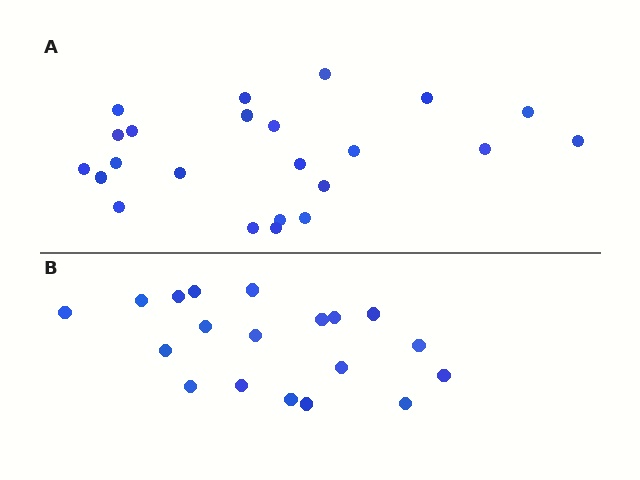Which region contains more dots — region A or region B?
Region A (the top region) has more dots.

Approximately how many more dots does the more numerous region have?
Region A has about 4 more dots than region B.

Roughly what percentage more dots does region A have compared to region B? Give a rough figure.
About 20% more.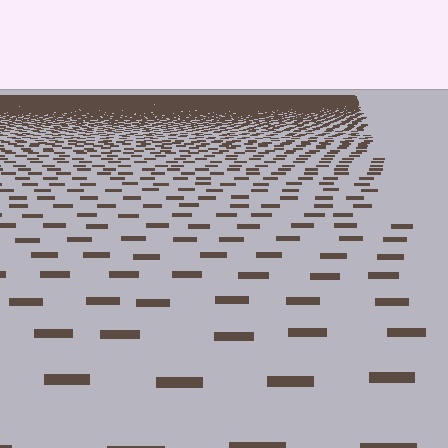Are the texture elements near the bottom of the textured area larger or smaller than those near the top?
Larger. Near the bottom, elements are closer to the viewer and appear at a bigger on-screen size.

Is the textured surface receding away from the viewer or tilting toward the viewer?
The surface is receding away from the viewer. Texture elements get smaller and denser toward the top.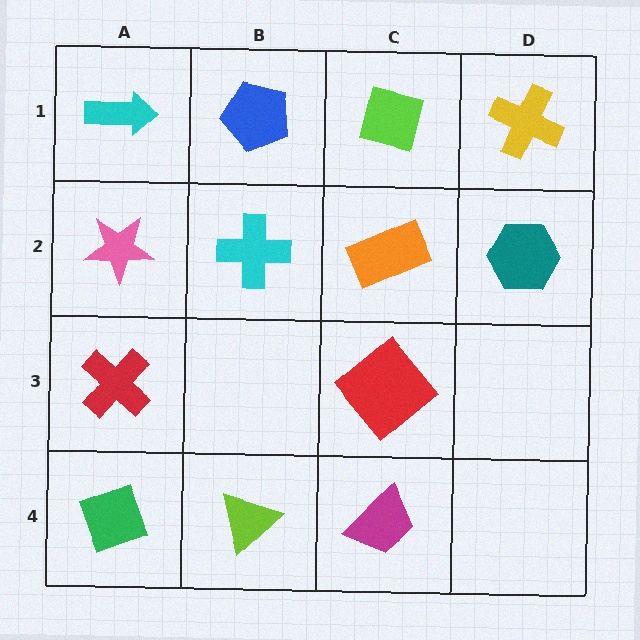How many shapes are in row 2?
4 shapes.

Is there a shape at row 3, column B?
No, that cell is empty.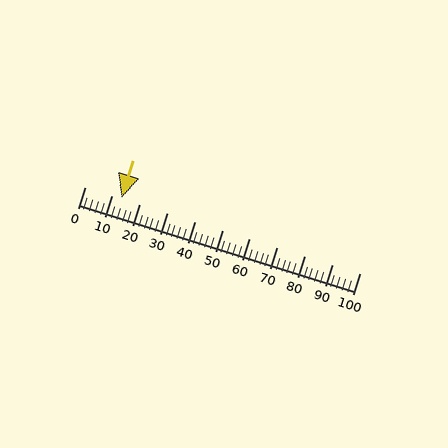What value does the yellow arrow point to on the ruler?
The yellow arrow points to approximately 14.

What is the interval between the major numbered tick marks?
The major tick marks are spaced 10 units apart.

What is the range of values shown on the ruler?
The ruler shows values from 0 to 100.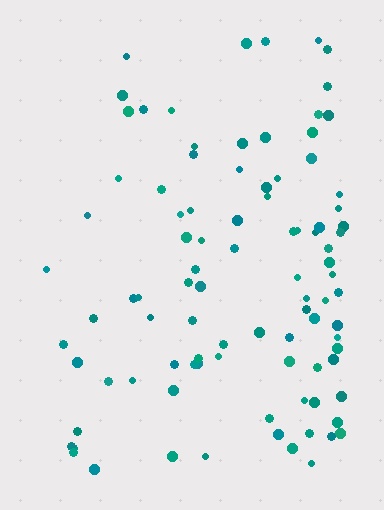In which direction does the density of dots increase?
From left to right, with the right side densest.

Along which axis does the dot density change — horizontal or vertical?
Horizontal.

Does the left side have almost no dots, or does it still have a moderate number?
Still a moderate number, just noticeably fewer than the right.